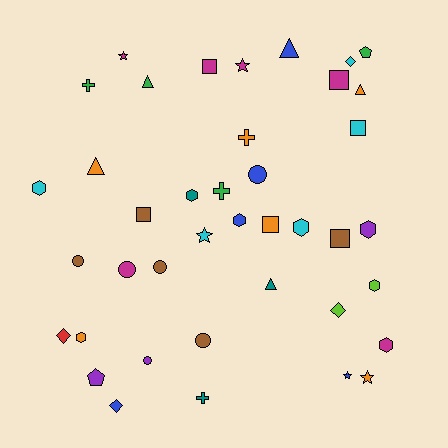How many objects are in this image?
There are 40 objects.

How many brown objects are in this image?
There are 5 brown objects.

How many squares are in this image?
There are 6 squares.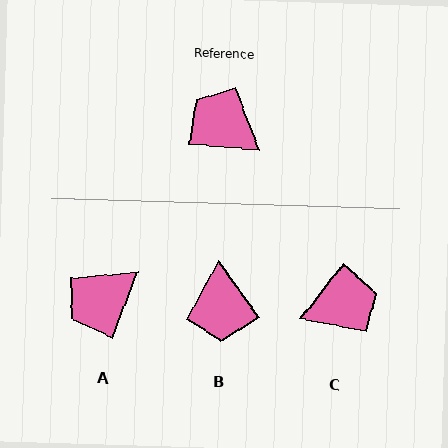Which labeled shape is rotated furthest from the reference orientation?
B, about 130 degrees away.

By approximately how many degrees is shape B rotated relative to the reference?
Approximately 130 degrees counter-clockwise.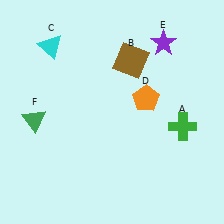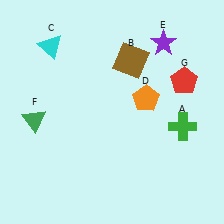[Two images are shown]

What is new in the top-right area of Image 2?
A red pentagon (G) was added in the top-right area of Image 2.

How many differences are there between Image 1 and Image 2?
There is 1 difference between the two images.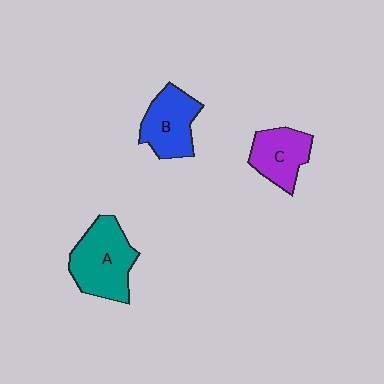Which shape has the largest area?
Shape A (teal).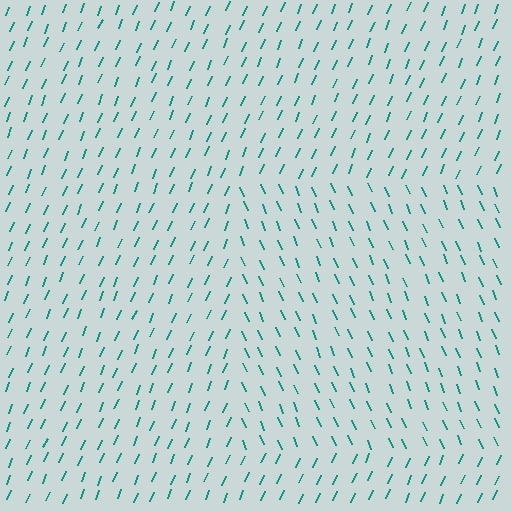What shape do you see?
I see a rectangle.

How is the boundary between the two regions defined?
The boundary is defined purely by a change in line orientation (approximately 45 degrees difference). All lines are the same color and thickness.